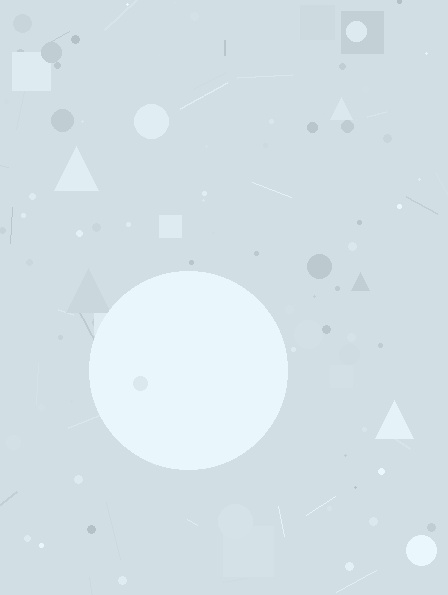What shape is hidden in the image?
A circle is hidden in the image.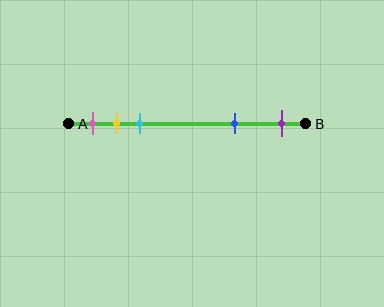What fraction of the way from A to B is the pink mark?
The pink mark is approximately 10% (0.1) of the way from A to B.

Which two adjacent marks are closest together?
The yellow and cyan marks are the closest adjacent pair.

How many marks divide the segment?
There are 5 marks dividing the segment.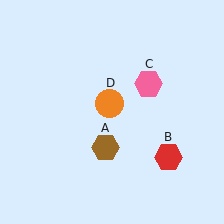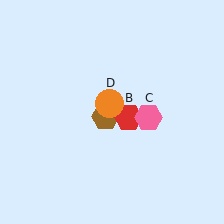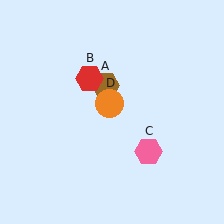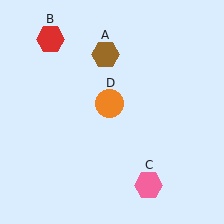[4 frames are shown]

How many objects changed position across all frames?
3 objects changed position: brown hexagon (object A), red hexagon (object B), pink hexagon (object C).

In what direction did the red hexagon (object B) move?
The red hexagon (object B) moved up and to the left.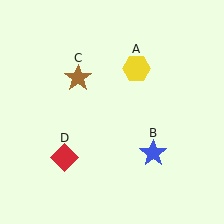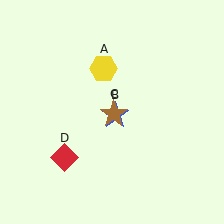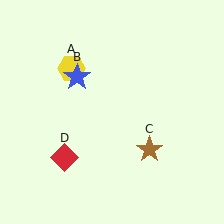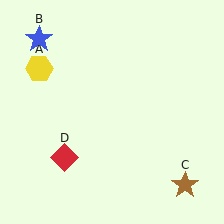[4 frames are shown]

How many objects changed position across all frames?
3 objects changed position: yellow hexagon (object A), blue star (object B), brown star (object C).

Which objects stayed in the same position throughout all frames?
Red diamond (object D) remained stationary.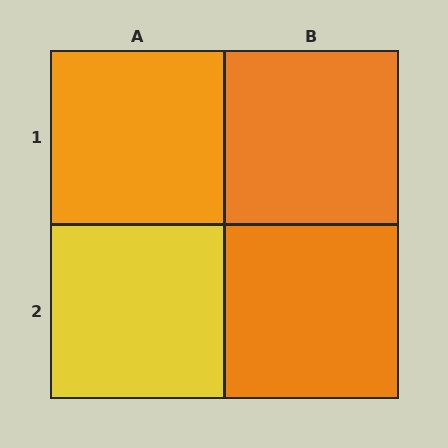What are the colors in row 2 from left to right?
Yellow, orange.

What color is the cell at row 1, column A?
Orange.